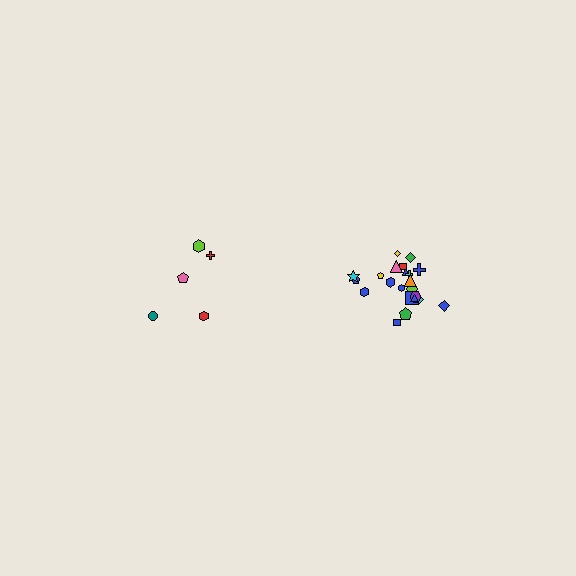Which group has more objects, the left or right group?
The right group.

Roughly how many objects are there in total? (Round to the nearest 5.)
Roughly 25 objects in total.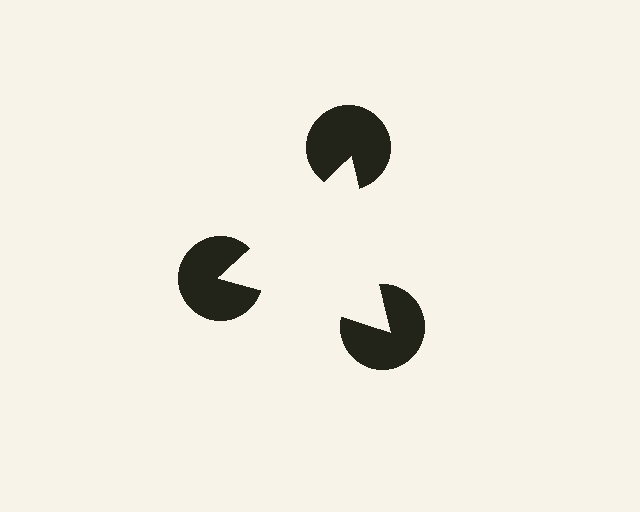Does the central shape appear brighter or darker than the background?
It typically appears slightly brighter than the background, even though no actual brightness change is drawn.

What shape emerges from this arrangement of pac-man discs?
An illusory triangle — its edges are inferred from the aligned wedge cuts in the pac-man discs, not physically drawn.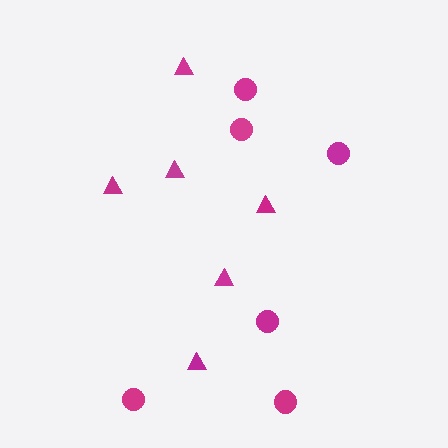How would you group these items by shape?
There are 2 groups: one group of triangles (6) and one group of circles (6).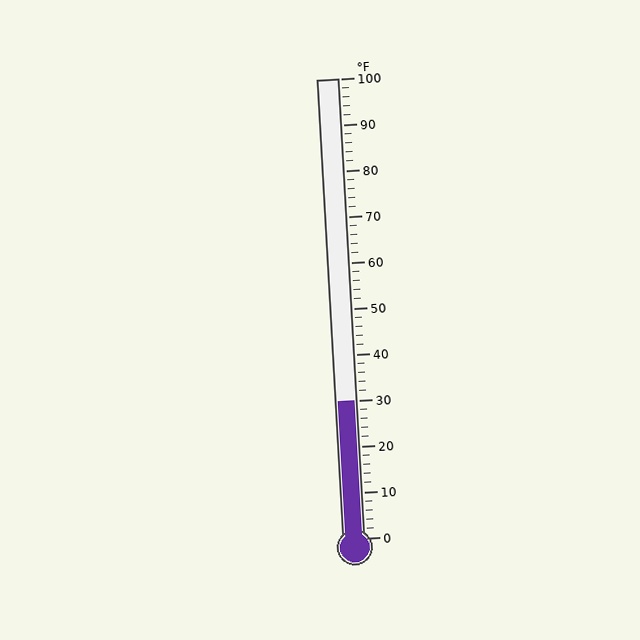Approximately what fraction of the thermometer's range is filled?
The thermometer is filled to approximately 30% of its range.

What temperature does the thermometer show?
The thermometer shows approximately 30°F.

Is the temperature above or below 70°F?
The temperature is below 70°F.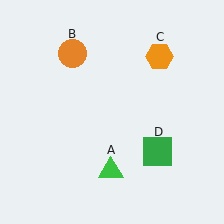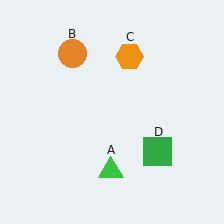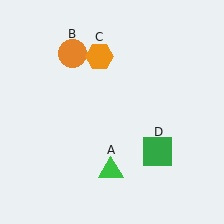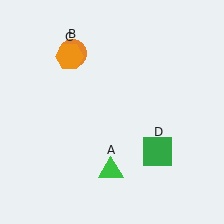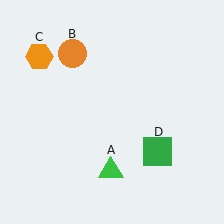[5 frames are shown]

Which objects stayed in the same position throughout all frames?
Green triangle (object A) and orange circle (object B) and green square (object D) remained stationary.